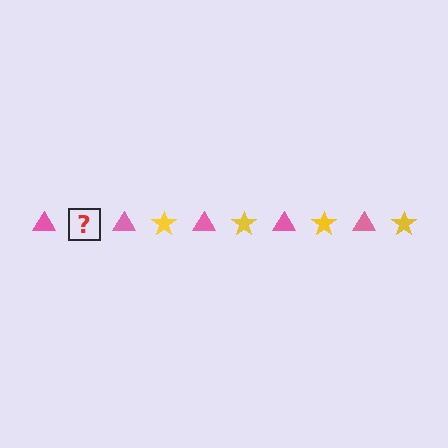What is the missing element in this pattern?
The missing element is a yellow star.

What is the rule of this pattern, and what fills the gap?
The rule is that the pattern alternates between pink triangle and yellow star. The gap should be filled with a yellow star.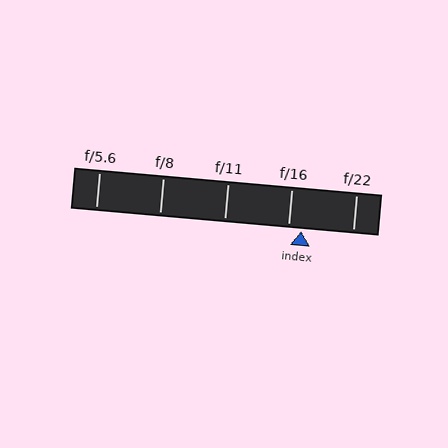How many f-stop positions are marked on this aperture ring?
There are 5 f-stop positions marked.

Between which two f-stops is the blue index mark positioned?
The index mark is between f/16 and f/22.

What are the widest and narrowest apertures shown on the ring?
The widest aperture shown is f/5.6 and the narrowest is f/22.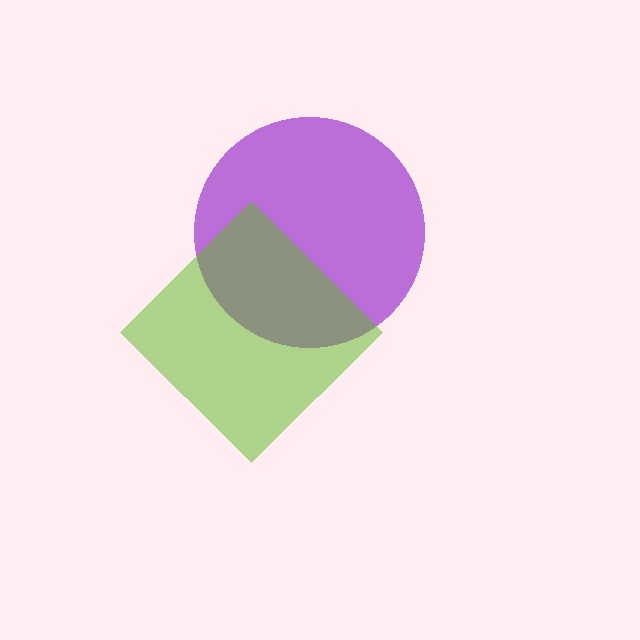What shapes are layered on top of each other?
The layered shapes are: a purple circle, a lime diamond.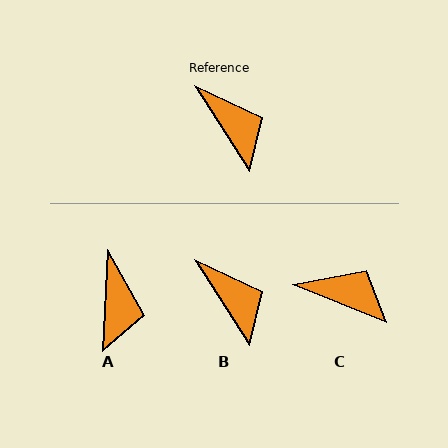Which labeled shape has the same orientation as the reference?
B.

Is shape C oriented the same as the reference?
No, it is off by about 35 degrees.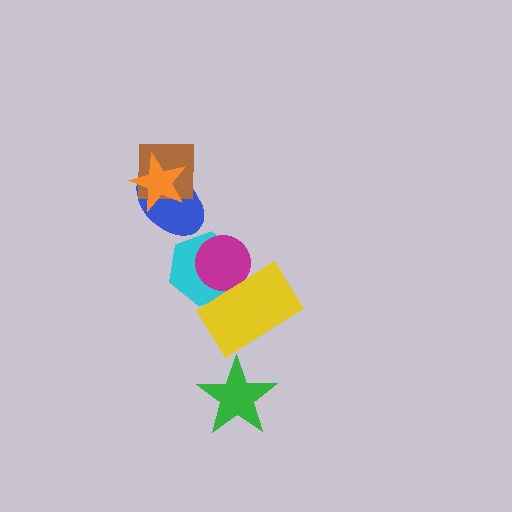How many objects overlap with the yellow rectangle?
2 objects overlap with the yellow rectangle.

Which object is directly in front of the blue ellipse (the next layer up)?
The brown square is directly in front of the blue ellipse.